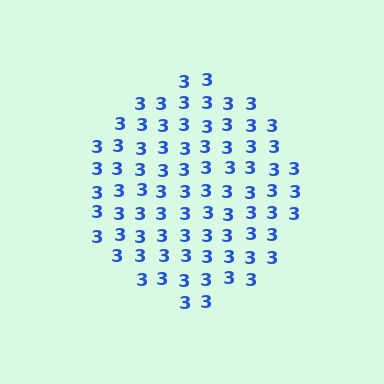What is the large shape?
The large shape is a circle.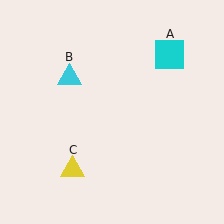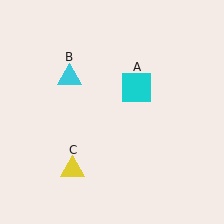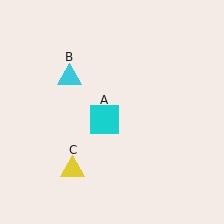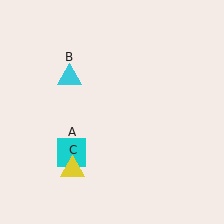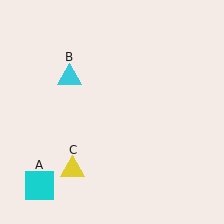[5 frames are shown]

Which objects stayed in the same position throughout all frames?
Cyan triangle (object B) and yellow triangle (object C) remained stationary.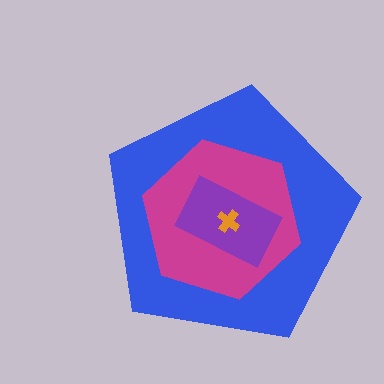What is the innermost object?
The orange cross.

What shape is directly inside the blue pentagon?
The magenta hexagon.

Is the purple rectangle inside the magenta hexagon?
Yes.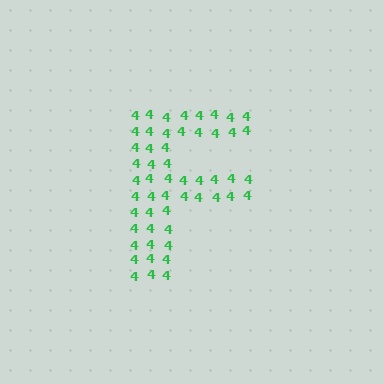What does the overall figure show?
The overall figure shows the letter F.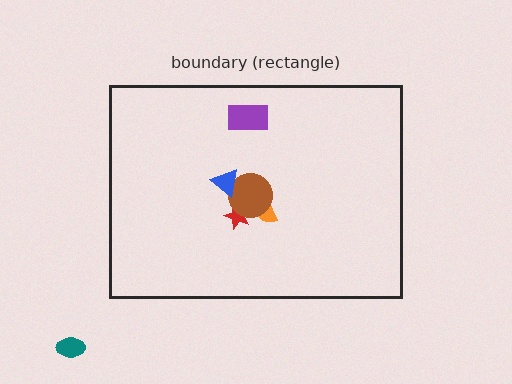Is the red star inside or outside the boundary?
Inside.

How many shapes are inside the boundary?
5 inside, 1 outside.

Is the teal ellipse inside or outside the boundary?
Outside.